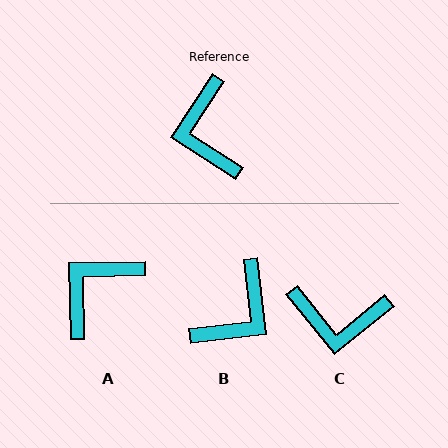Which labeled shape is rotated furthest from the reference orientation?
B, about 129 degrees away.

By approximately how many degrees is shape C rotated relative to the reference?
Approximately 72 degrees counter-clockwise.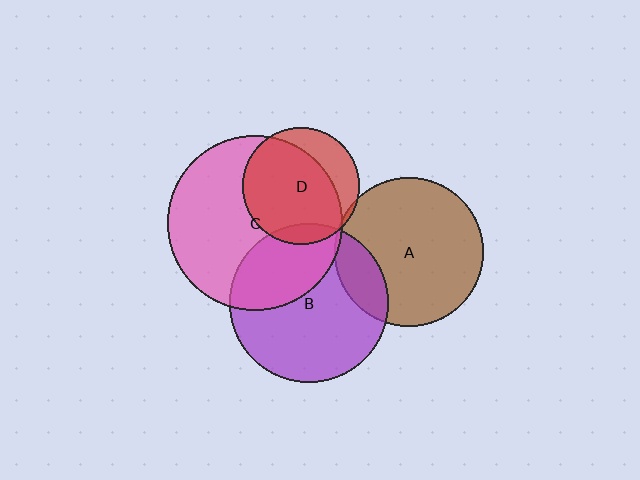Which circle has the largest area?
Circle C (pink).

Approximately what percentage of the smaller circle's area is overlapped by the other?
Approximately 75%.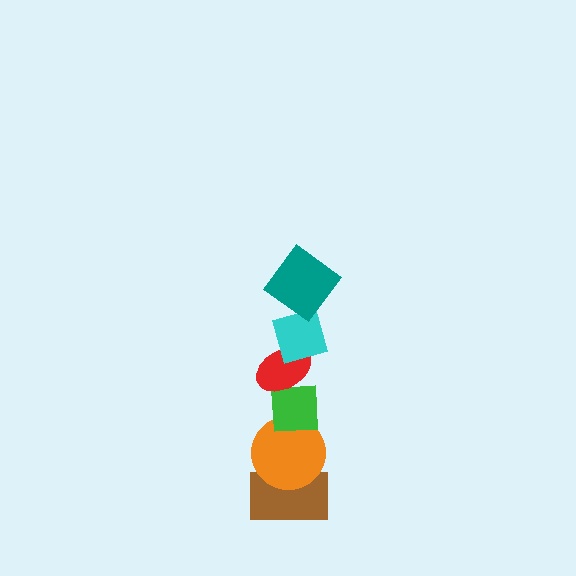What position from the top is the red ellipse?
The red ellipse is 3rd from the top.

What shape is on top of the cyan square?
The teal diamond is on top of the cyan square.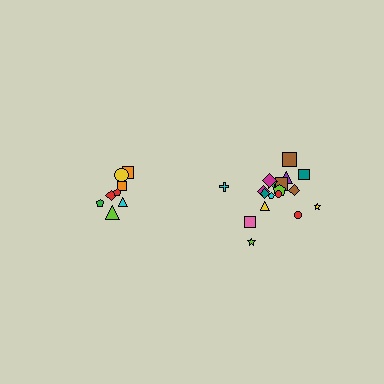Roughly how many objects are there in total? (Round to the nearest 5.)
Roughly 25 objects in total.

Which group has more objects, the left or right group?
The right group.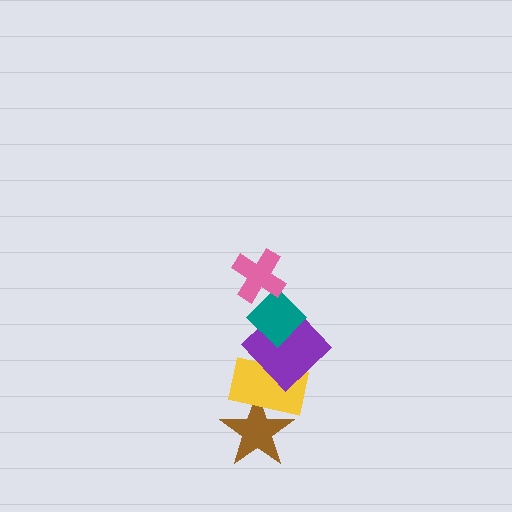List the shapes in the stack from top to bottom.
From top to bottom: the pink cross, the teal diamond, the purple diamond, the yellow rectangle, the brown star.